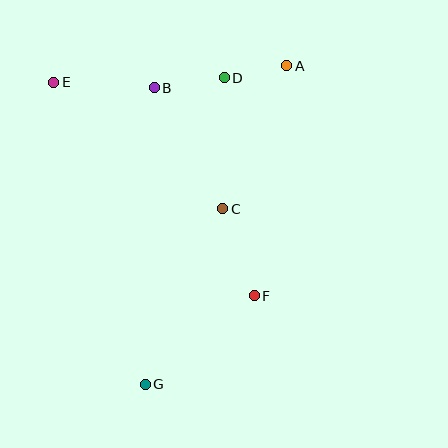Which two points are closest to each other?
Points A and D are closest to each other.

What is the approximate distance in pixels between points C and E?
The distance between C and E is approximately 211 pixels.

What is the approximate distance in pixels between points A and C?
The distance between A and C is approximately 157 pixels.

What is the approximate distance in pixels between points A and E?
The distance between A and E is approximately 234 pixels.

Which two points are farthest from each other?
Points A and G are farthest from each other.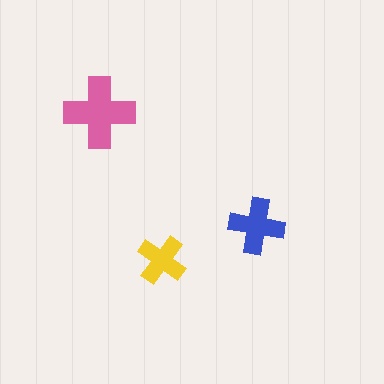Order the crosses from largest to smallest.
the pink one, the blue one, the yellow one.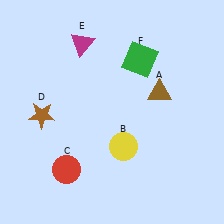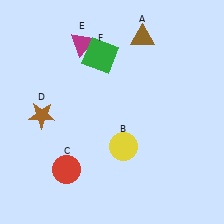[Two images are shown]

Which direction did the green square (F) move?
The green square (F) moved left.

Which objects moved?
The objects that moved are: the brown triangle (A), the green square (F).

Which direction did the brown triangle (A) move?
The brown triangle (A) moved up.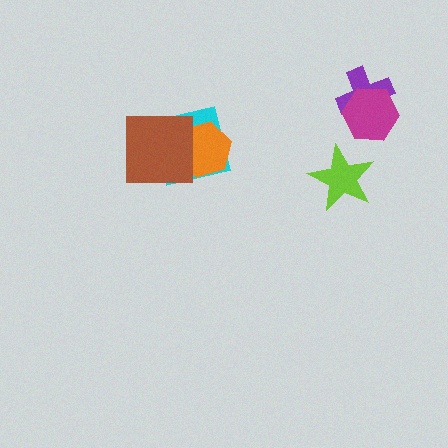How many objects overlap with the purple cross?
1 object overlaps with the purple cross.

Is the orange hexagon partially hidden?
Yes, it is partially covered by another shape.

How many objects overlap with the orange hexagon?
2 objects overlap with the orange hexagon.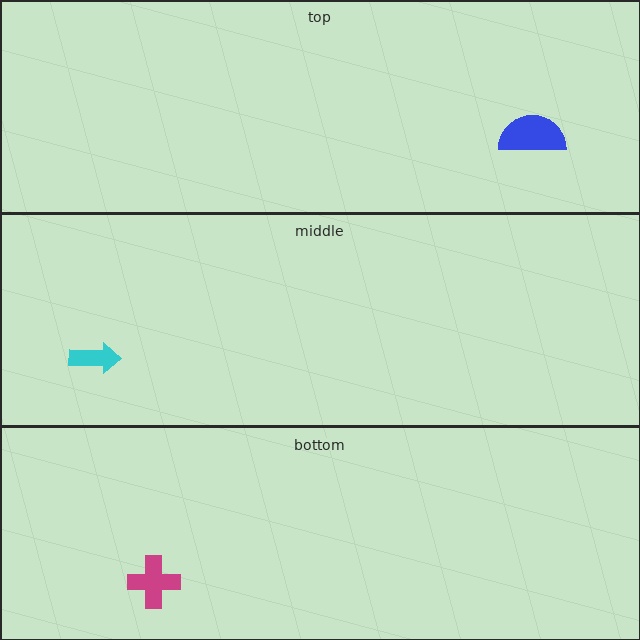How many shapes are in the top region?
1.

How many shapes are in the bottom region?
1.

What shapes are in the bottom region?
The magenta cross.